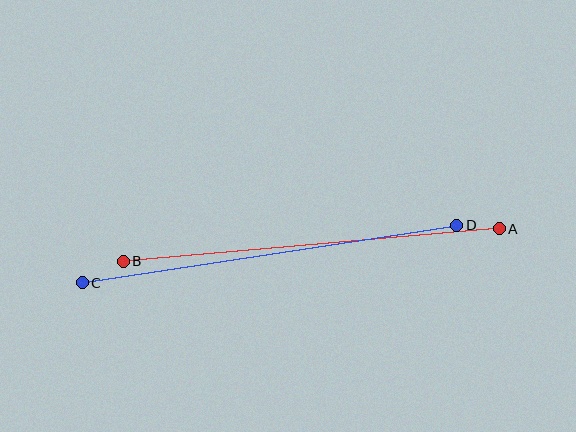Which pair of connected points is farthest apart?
Points C and D are farthest apart.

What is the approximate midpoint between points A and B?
The midpoint is at approximately (311, 245) pixels.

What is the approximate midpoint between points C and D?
The midpoint is at approximately (269, 254) pixels.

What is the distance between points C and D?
The distance is approximately 379 pixels.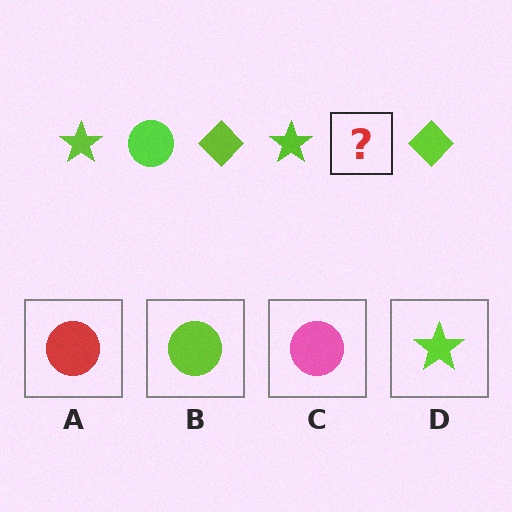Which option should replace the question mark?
Option B.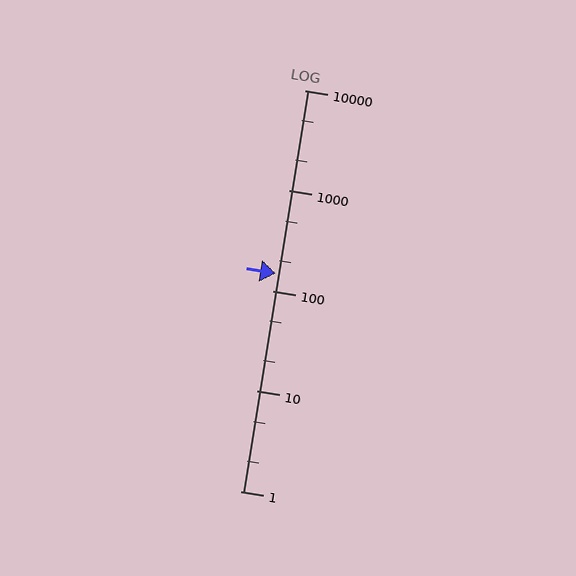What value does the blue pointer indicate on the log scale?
The pointer indicates approximately 150.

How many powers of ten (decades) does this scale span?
The scale spans 4 decades, from 1 to 10000.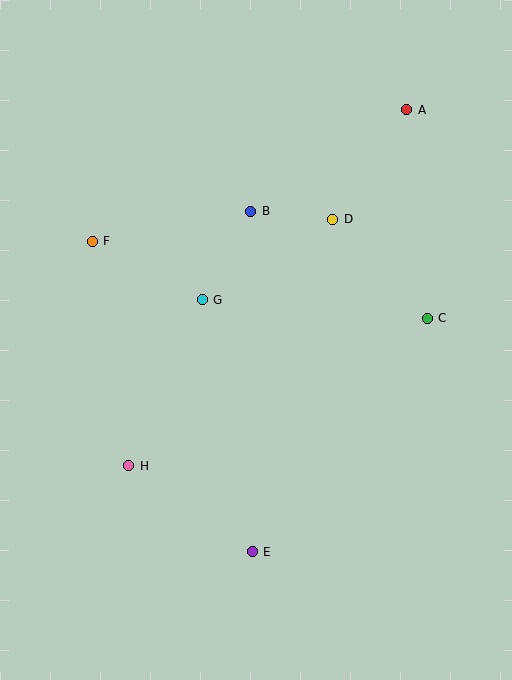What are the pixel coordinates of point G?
Point G is at (202, 300).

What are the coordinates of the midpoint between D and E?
The midpoint between D and E is at (293, 385).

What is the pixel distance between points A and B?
The distance between A and B is 186 pixels.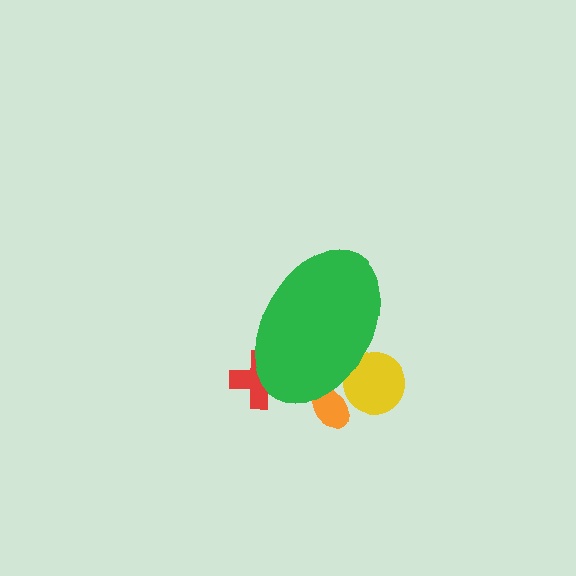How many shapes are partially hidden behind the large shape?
3 shapes are partially hidden.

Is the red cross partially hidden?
Yes, the red cross is partially hidden behind the green ellipse.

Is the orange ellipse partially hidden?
Yes, the orange ellipse is partially hidden behind the green ellipse.